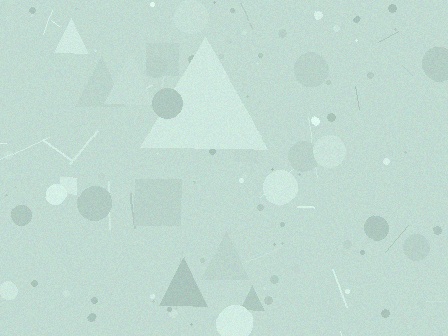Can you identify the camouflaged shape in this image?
The camouflaged shape is a triangle.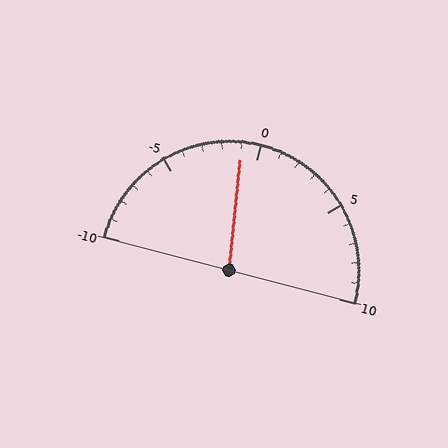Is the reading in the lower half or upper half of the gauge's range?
The reading is in the lower half of the range (-10 to 10).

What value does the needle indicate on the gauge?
The needle indicates approximately -1.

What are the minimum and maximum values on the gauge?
The gauge ranges from -10 to 10.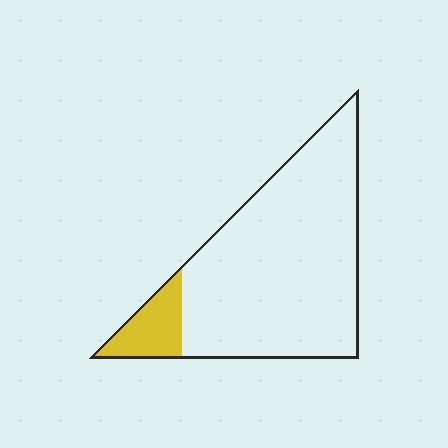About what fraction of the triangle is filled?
About one eighth (1/8).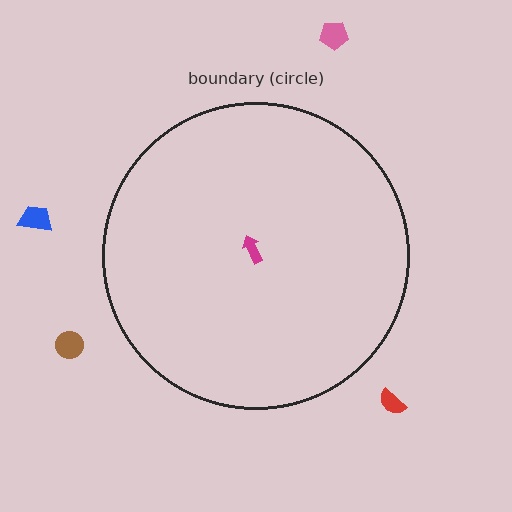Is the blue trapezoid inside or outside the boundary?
Outside.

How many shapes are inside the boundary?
1 inside, 4 outside.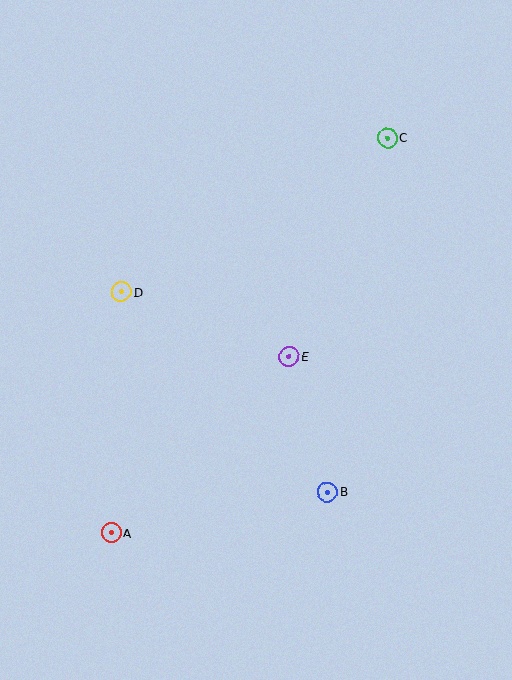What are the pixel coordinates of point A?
Point A is at (111, 533).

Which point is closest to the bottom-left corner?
Point A is closest to the bottom-left corner.